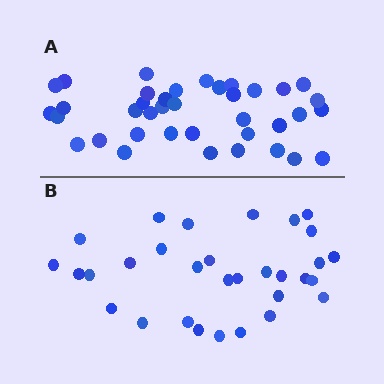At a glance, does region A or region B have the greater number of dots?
Region A (the top region) has more dots.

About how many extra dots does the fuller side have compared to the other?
Region A has roughly 8 or so more dots than region B.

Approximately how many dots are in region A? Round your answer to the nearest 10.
About 40 dots. (The exact count is 38, which rounds to 40.)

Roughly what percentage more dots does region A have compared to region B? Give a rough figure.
About 25% more.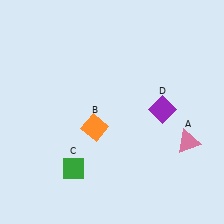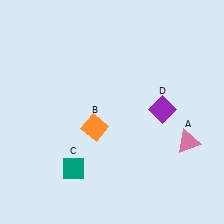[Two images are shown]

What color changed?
The diamond (C) changed from green in Image 1 to teal in Image 2.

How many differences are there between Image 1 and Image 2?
There is 1 difference between the two images.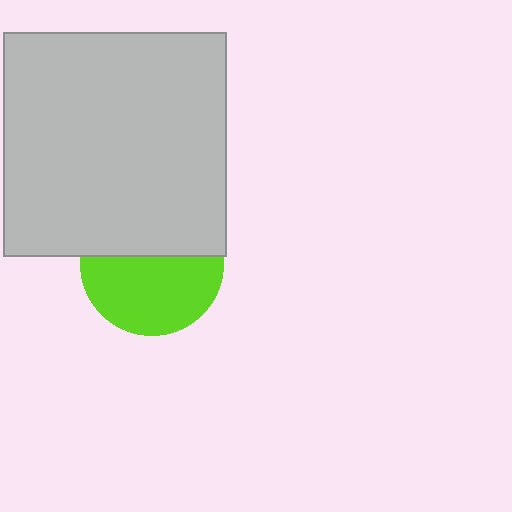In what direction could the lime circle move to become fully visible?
The lime circle could move down. That would shift it out from behind the light gray square entirely.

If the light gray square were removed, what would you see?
You would see the complete lime circle.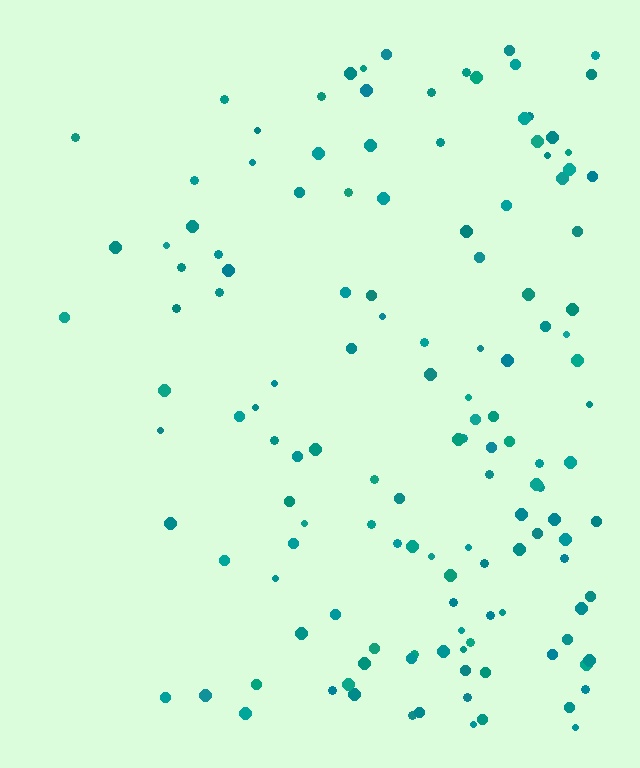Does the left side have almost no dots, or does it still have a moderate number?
Still a moderate number, just noticeably fewer than the right.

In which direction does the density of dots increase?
From left to right, with the right side densest.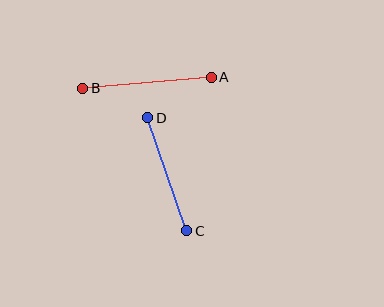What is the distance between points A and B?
The distance is approximately 129 pixels.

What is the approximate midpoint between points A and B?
The midpoint is at approximately (147, 83) pixels.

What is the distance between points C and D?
The distance is approximately 120 pixels.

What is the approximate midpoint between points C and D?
The midpoint is at approximately (167, 174) pixels.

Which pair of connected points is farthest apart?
Points A and B are farthest apart.